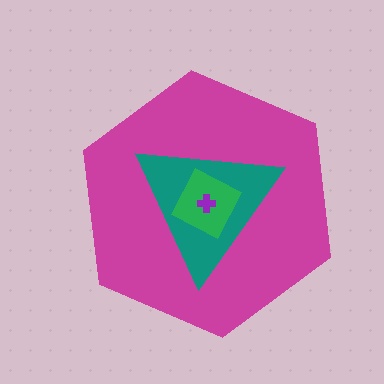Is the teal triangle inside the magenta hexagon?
Yes.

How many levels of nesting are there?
4.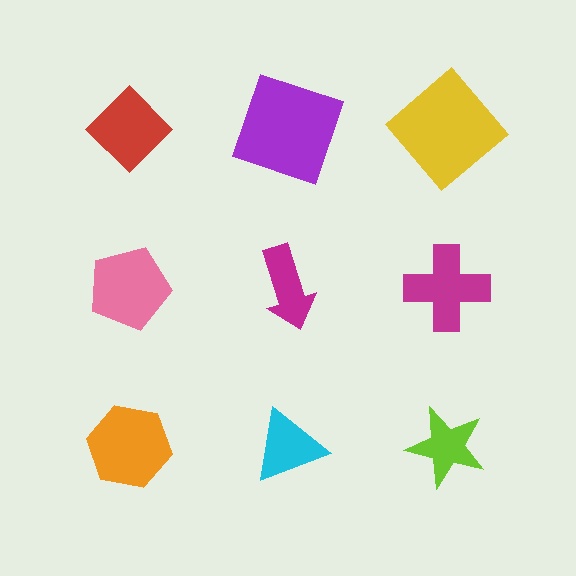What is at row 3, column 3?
A lime star.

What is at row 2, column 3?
A magenta cross.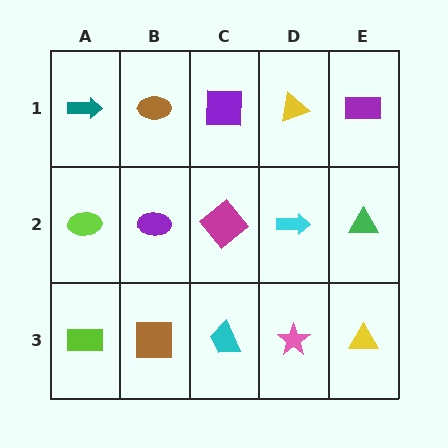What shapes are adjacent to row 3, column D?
A cyan arrow (row 2, column D), a cyan trapezoid (row 3, column C), a yellow triangle (row 3, column E).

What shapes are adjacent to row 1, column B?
A purple ellipse (row 2, column B), a teal arrow (row 1, column A), a purple square (row 1, column C).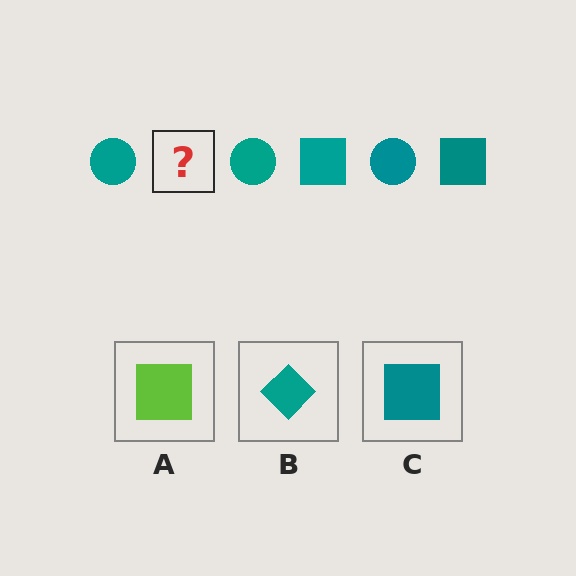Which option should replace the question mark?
Option C.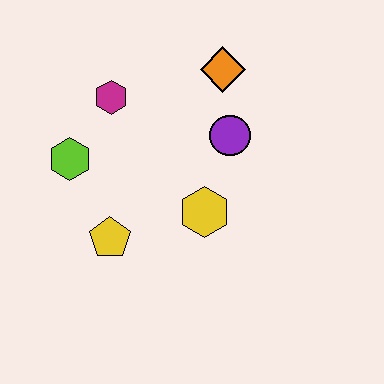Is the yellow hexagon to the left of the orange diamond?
Yes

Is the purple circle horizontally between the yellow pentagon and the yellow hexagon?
No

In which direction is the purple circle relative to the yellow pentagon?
The purple circle is to the right of the yellow pentagon.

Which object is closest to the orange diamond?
The purple circle is closest to the orange diamond.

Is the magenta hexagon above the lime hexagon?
Yes